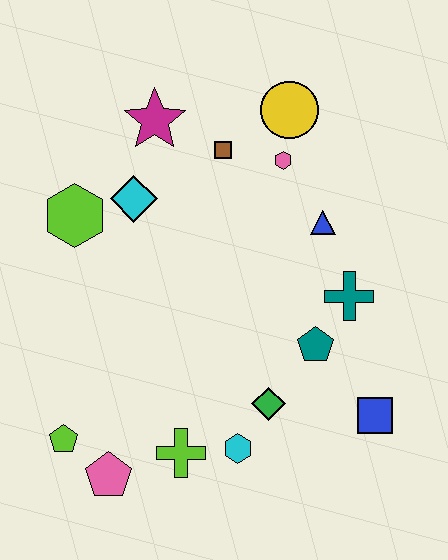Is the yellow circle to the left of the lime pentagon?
No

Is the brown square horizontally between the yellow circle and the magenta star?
Yes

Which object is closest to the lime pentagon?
The pink pentagon is closest to the lime pentagon.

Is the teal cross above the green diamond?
Yes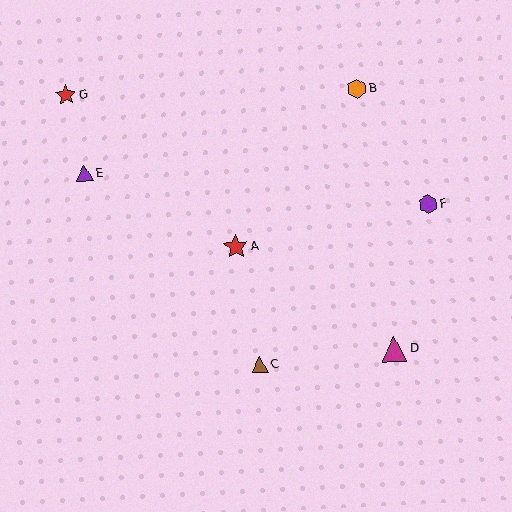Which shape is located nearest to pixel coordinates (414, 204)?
The purple hexagon (labeled F) at (428, 204) is nearest to that location.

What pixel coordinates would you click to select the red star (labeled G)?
Click at (66, 95) to select the red star G.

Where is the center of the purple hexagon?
The center of the purple hexagon is at (428, 204).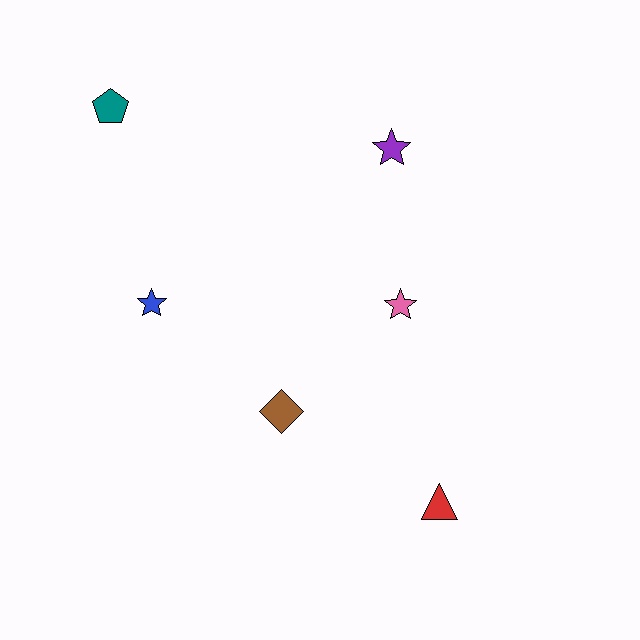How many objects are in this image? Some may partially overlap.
There are 6 objects.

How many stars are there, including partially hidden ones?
There are 3 stars.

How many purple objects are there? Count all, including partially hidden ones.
There is 1 purple object.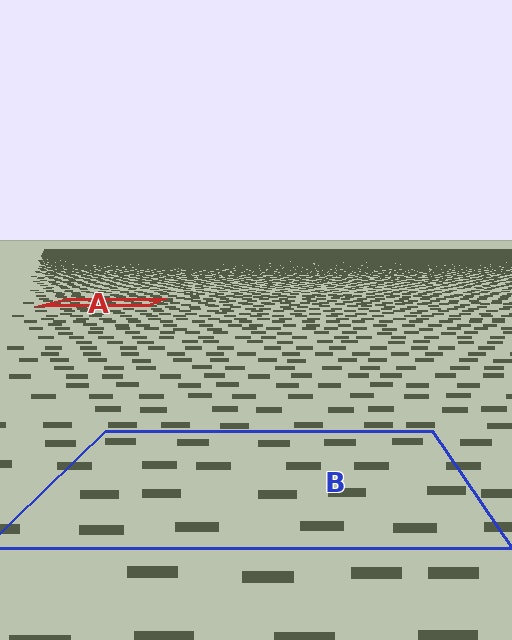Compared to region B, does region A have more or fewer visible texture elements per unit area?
Region A has more texture elements per unit area — they are packed more densely because it is farther away.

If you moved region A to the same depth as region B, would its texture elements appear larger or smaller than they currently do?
They would appear larger. At a closer depth, the same texture elements are projected at a bigger on-screen size.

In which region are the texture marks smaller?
The texture marks are smaller in region A, because it is farther away.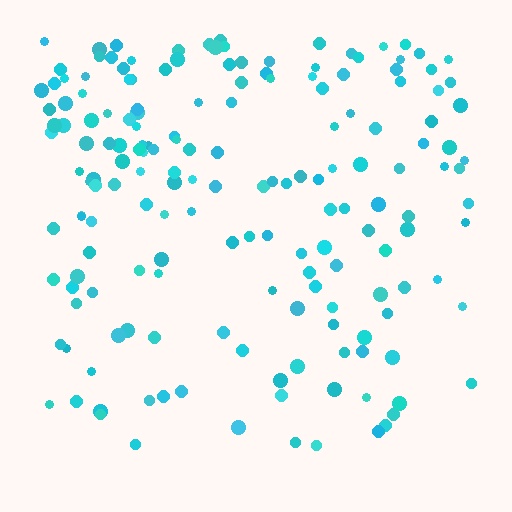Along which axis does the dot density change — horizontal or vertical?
Vertical.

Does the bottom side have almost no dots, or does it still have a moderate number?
Still a moderate number, just noticeably fewer than the top.